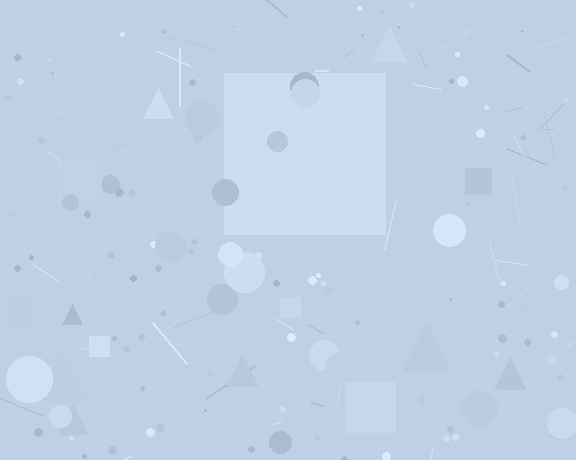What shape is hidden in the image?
A square is hidden in the image.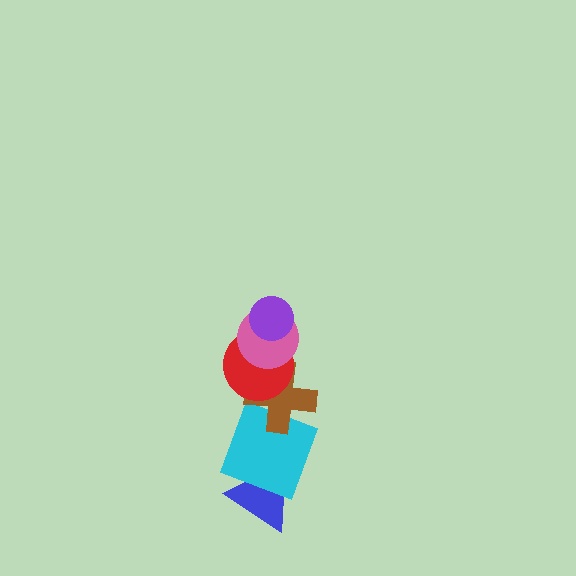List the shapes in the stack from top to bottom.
From top to bottom: the purple circle, the pink circle, the red circle, the brown cross, the cyan square, the blue triangle.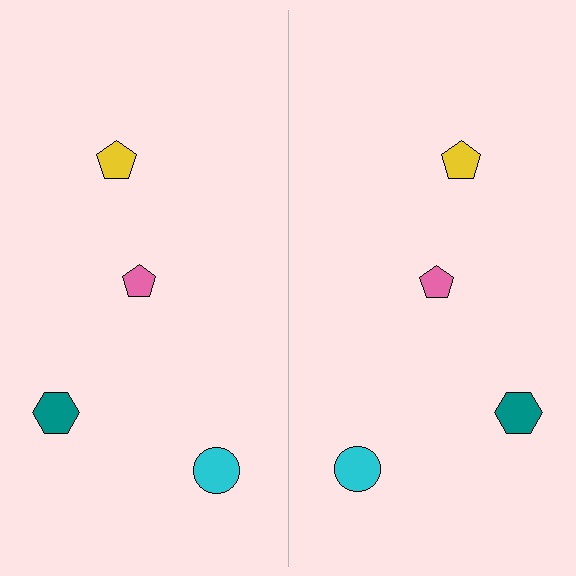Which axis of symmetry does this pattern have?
The pattern has a vertical axis of symmetry running through the center of the image.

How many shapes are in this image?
There are 8 shapes in this image.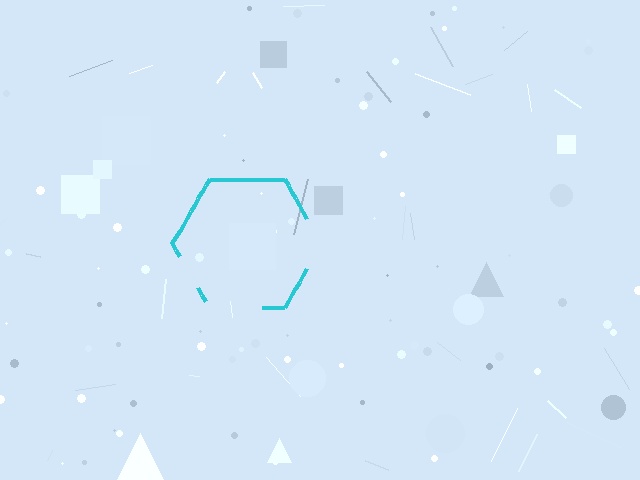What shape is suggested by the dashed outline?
The dashed outline suggests a hexagon.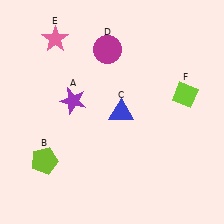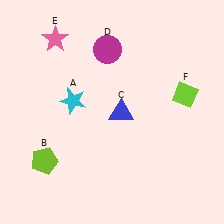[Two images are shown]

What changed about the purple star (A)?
In Image 1, A is purple. In Image 2, it changed to cyan.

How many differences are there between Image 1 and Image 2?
There is 1 difference between the two images.